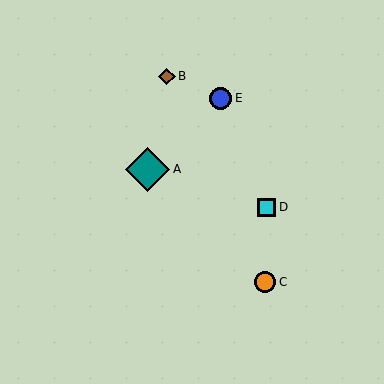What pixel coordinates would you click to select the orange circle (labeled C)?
Click at (265, 282) to select the orange circle C.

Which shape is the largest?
The teal diamond (labeled A) is the largest.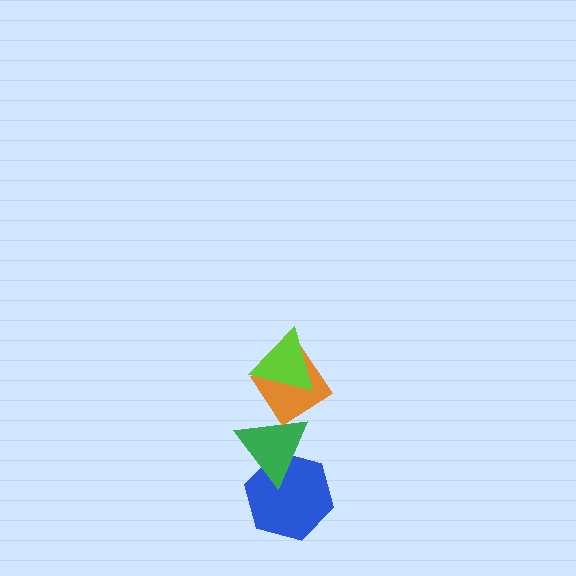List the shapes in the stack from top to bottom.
From top to bottom: the lime triangle, the orange diamond, the green triangle, the blue hexagon.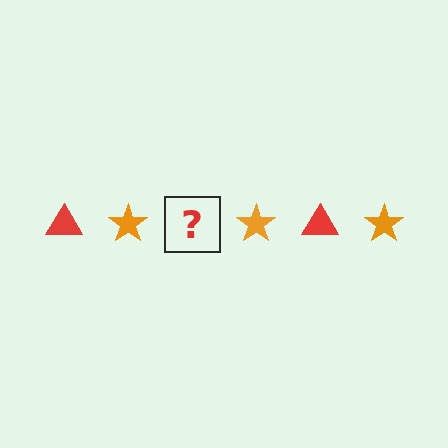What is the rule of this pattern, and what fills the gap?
The rule is that the pattern alternates between red triangle and orange star. The gap should be filled with a red triangle.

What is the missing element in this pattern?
The missing element is a red triangle.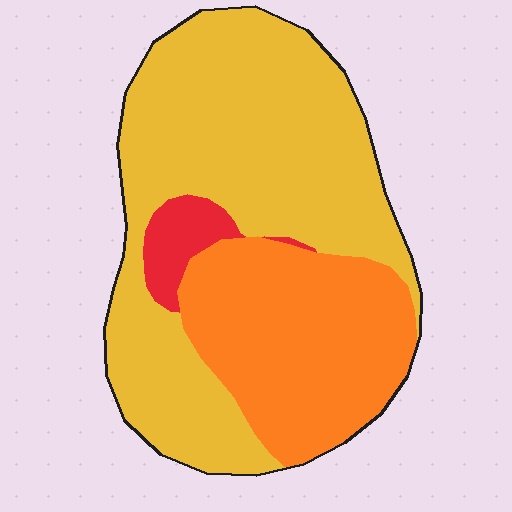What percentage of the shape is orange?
Orange takes up about one third (1/3) of the shape.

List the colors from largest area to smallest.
From largest to smallest: yellow, orange, red.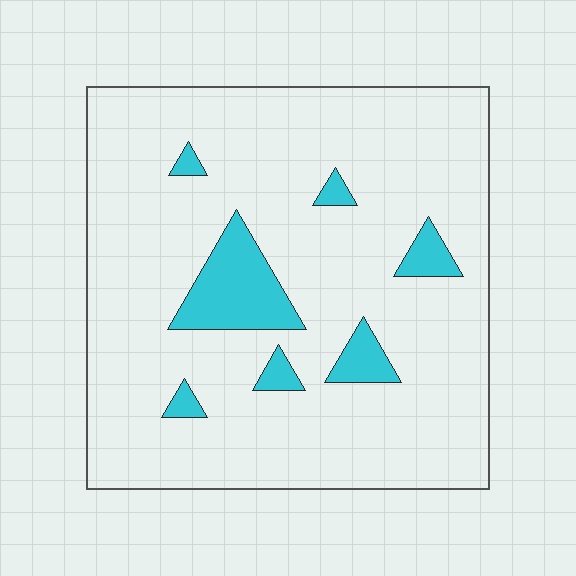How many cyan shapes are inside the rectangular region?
7.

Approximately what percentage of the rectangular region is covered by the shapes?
Approximately 10%.